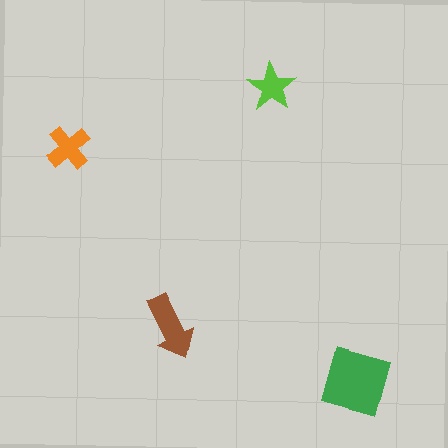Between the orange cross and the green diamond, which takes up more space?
The green diamond.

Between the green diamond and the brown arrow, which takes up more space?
The green diamond.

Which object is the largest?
The green diamond.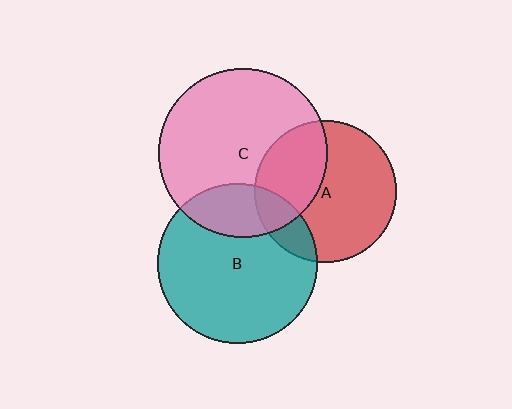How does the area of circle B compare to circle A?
Approximately 1.3 times.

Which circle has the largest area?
Circle C (pink).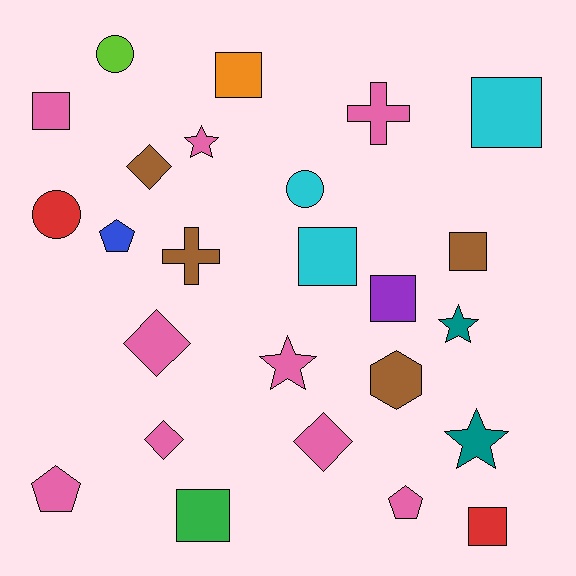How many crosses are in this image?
There are 2 crosses.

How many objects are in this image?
There are 25 objects.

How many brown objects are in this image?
There are 4 brown objects.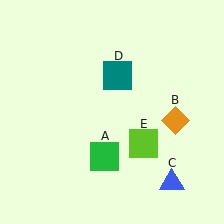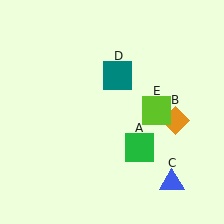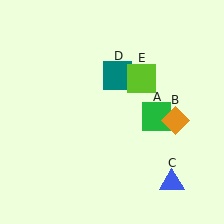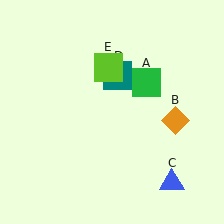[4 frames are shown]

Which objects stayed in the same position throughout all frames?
Orange diamond (object B) and blue triangle (object C) and teal square (object D) remained stationary.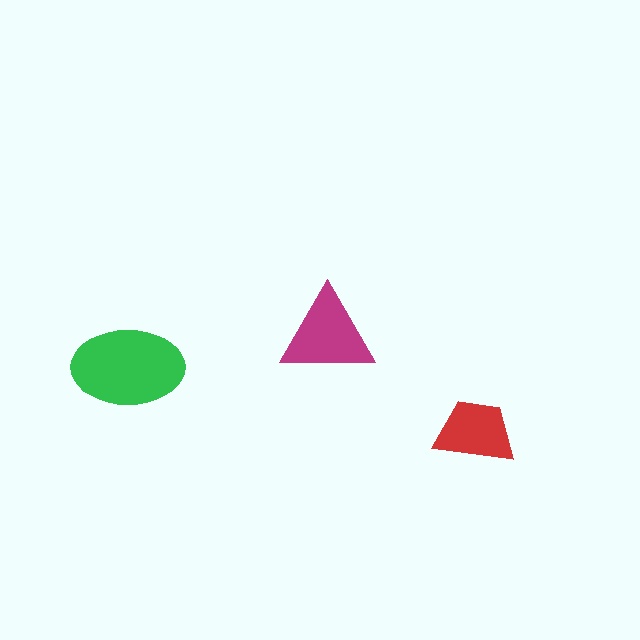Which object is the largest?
The green ellipse.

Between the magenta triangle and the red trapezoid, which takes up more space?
The magenta triangle.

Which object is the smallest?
The red trapezoid.